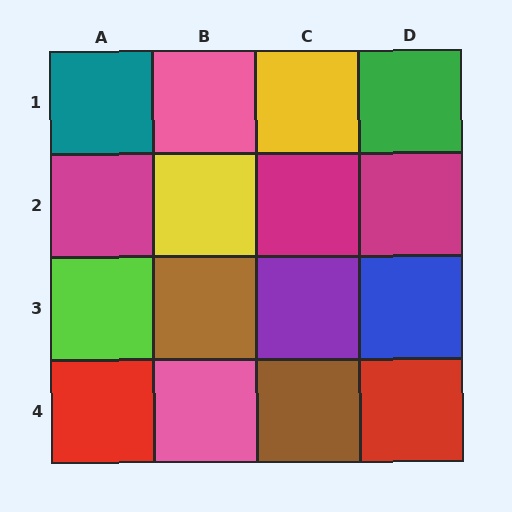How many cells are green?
1 cell is green.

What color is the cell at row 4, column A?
Red.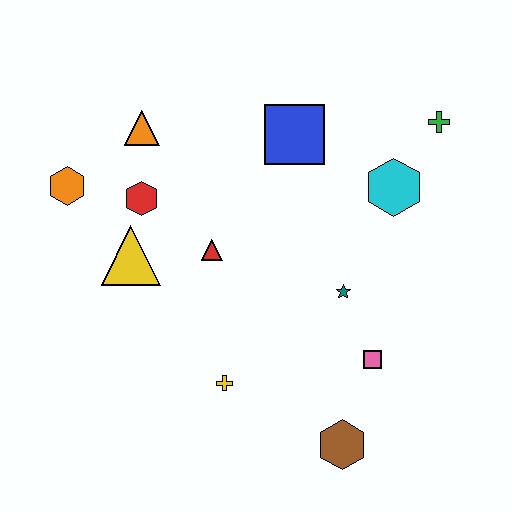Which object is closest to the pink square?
The teal star is closest to the pink square.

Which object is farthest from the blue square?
The brown hexagon is farthest from the blue square.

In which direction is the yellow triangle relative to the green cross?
The yellow triangle is to the left of the green cross.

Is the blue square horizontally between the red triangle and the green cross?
Yes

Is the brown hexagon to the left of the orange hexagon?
No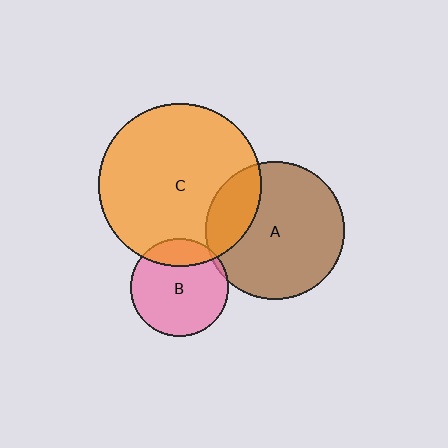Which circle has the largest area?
Circle C (orange).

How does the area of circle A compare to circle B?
Approximately 2.0 times.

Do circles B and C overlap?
Yes.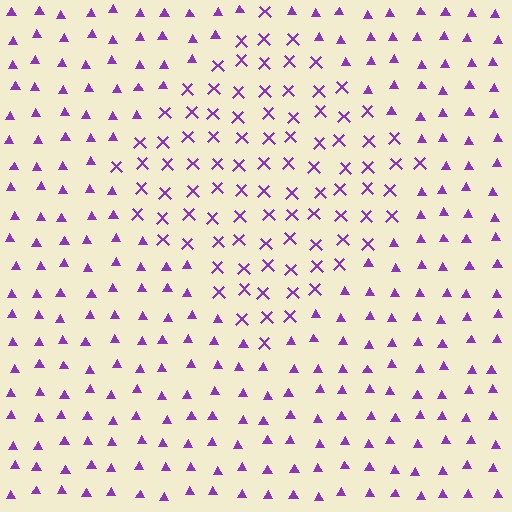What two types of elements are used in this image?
The image uses X marks inside the diamond region and triangles outside it.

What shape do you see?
I see a diamond.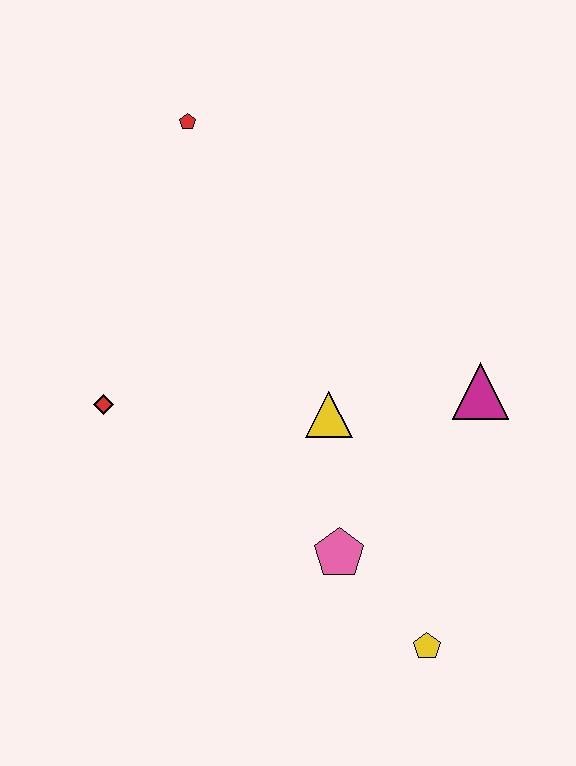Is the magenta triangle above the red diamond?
Yes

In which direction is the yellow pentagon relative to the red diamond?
The yellow pentagon is to the right of the red diamond.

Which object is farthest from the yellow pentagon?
The red pentagon is farthest from the yellow pentagon.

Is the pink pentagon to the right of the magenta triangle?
No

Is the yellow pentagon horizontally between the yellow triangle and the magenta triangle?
Yes